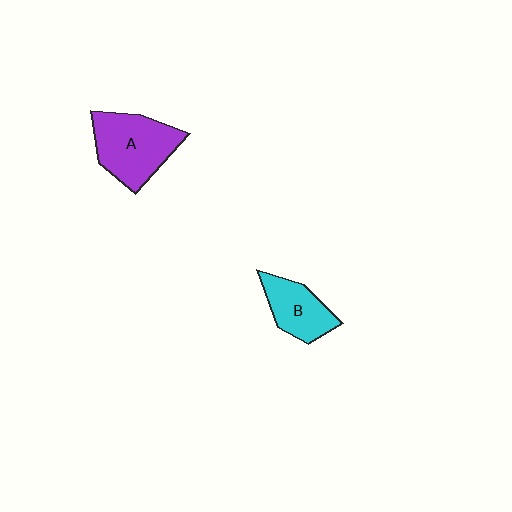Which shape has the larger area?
Shape A (purple).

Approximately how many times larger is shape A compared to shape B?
Approximately 1.5 times.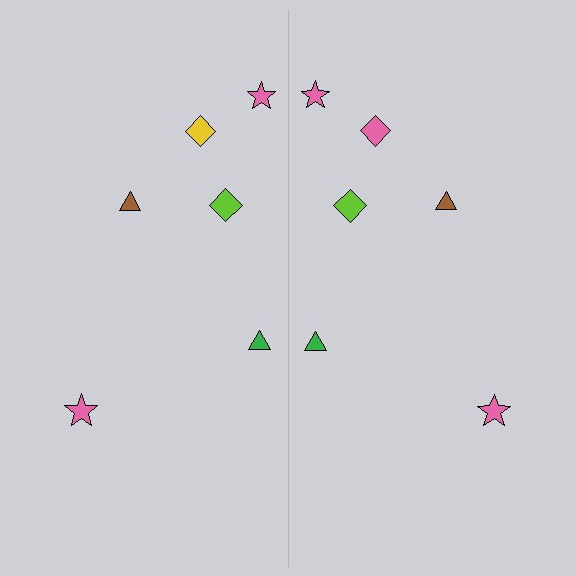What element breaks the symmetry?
The pink diamond on the right side breaks the symmetry — its mirror counterpart is yellow.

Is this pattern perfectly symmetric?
No, the pattern is not perfectly symmetric. The pink diamond on the right side breaks the symmetry — its mirror counterpart is yellow.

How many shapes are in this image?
There are 12 shapes in this image.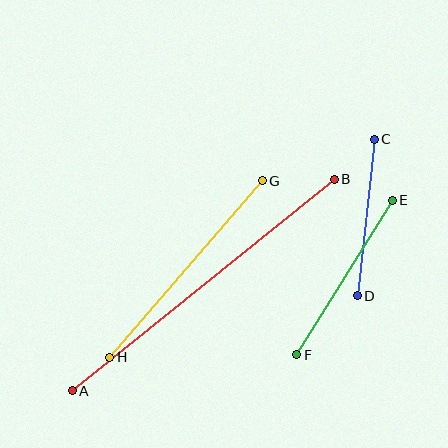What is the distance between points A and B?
The distance is approximately 337 pixels.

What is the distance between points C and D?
The distance is approximately 157 pixels.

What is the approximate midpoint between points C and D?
The midpoint is at approximately (366, 218) pixels.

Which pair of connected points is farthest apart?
Points A and B are farthest apart.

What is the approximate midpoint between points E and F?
The midpoint is at approximately (344, 278) pixels.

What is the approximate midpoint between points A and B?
The midpoint is at approximately (203, 285) pixels.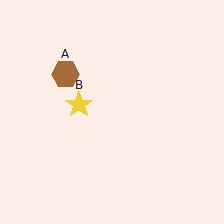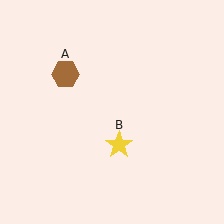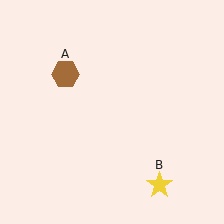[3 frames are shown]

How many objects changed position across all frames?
1 object changed position: yellow star (object B).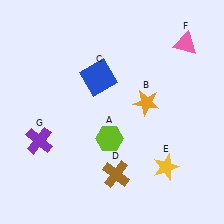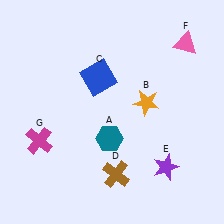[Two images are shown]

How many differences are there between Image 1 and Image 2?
There are 3 differences between the two images.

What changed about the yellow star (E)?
In Image 1, E is yellow. In Image 2, it changed to purple.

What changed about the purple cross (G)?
In Image 1, G is purple. In Image 2, it changed to magenta.